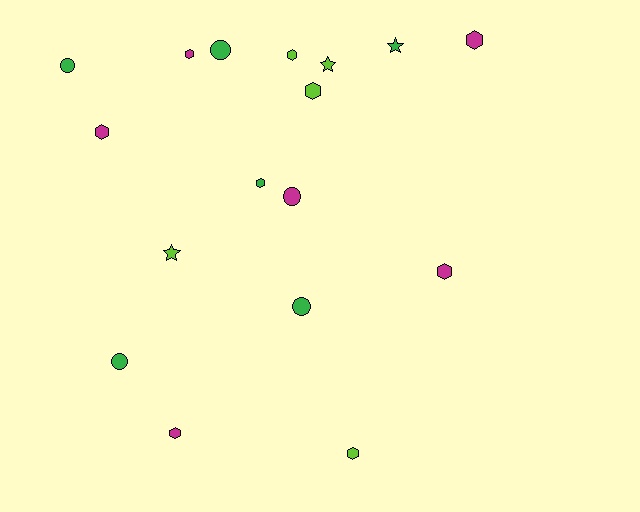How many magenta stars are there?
There are no magenta stars.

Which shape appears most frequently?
Hexagon, with 9 objects.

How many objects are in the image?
There are 17 objects.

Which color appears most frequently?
Green, with 6 objects.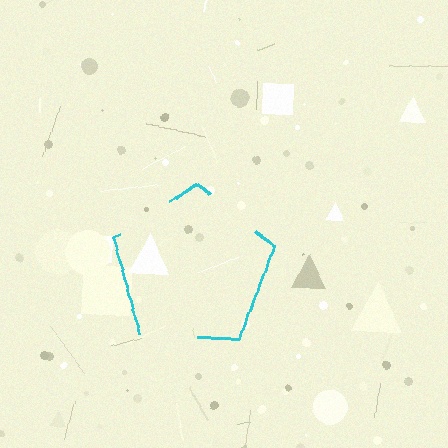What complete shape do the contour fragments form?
The contour fragments form a pentagon.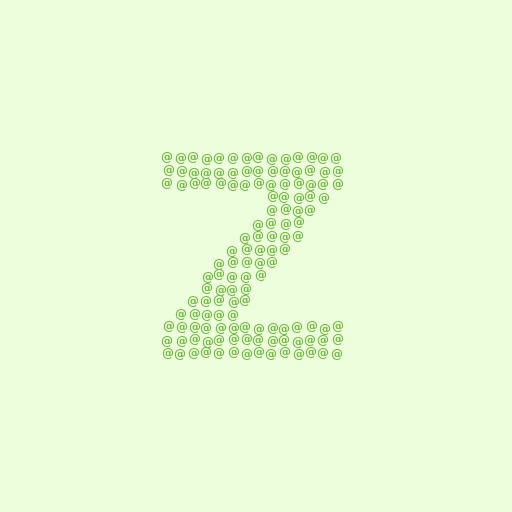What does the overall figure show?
The overall figure shows the letter Z.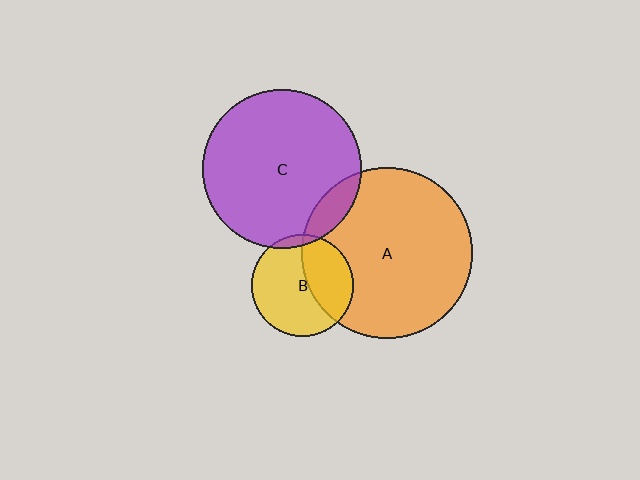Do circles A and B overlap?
Yes.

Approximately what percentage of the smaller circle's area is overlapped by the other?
Approximately 40%.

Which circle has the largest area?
Circle A (orange).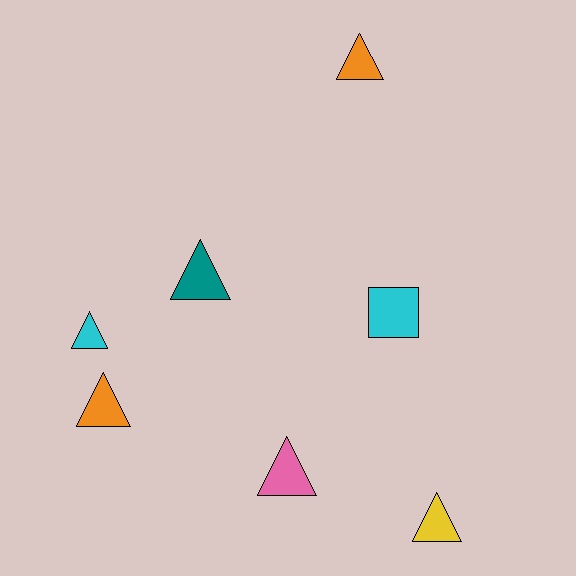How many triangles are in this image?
There are 6 triangles.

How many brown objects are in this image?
There are no brown objects.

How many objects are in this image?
There are 7 objects.